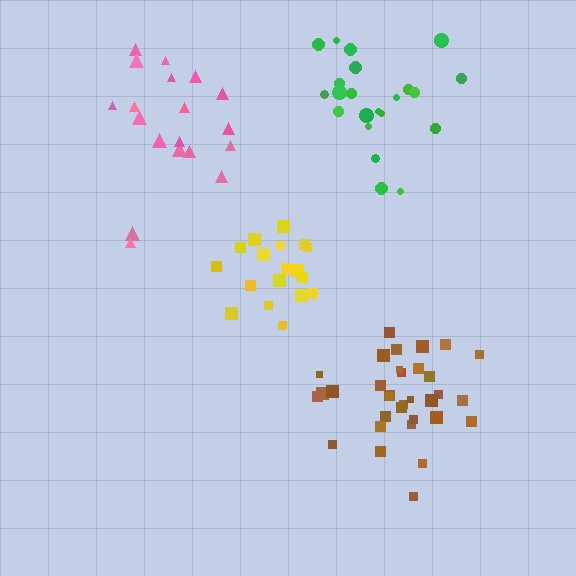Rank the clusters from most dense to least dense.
brown, yellow, green, pink.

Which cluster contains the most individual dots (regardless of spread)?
Brown (33).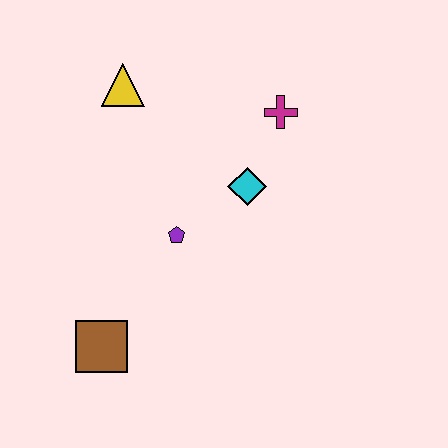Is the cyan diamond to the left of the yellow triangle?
No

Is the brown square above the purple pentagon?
No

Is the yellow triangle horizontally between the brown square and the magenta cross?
Yes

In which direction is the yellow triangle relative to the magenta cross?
The yellow triangle is to the left of the magenta cross.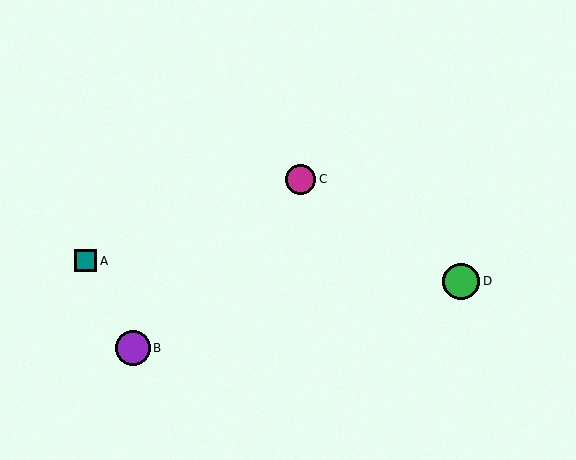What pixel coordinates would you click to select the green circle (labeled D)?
Click at (461, 281) to select the green circle D.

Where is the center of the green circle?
The center of the green circle is at (461, 281).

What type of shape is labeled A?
Shape A is a teal square.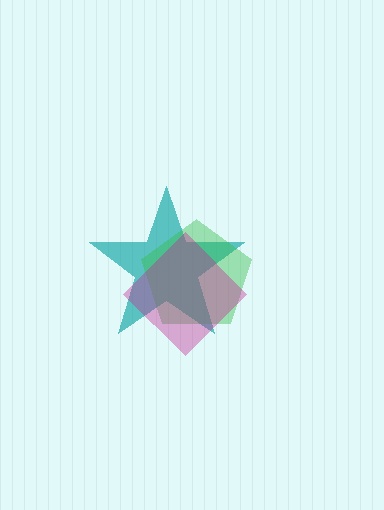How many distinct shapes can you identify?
There are 3 distinct shapes: a teal star, a green pentagon, a magenta diamond.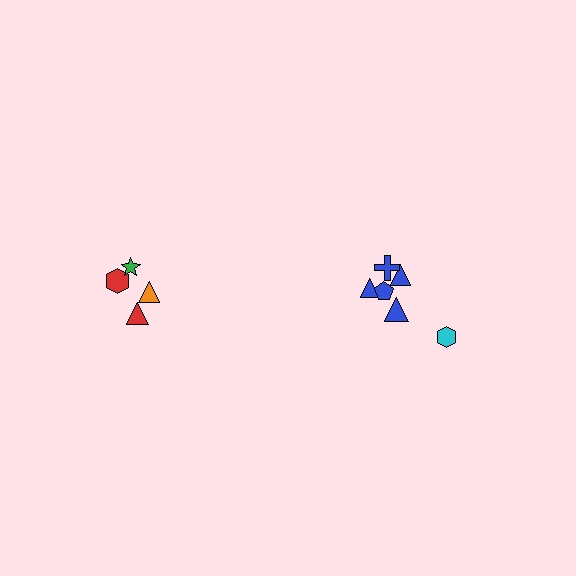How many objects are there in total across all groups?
There are 10 objects.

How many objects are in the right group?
There are 6 objects.